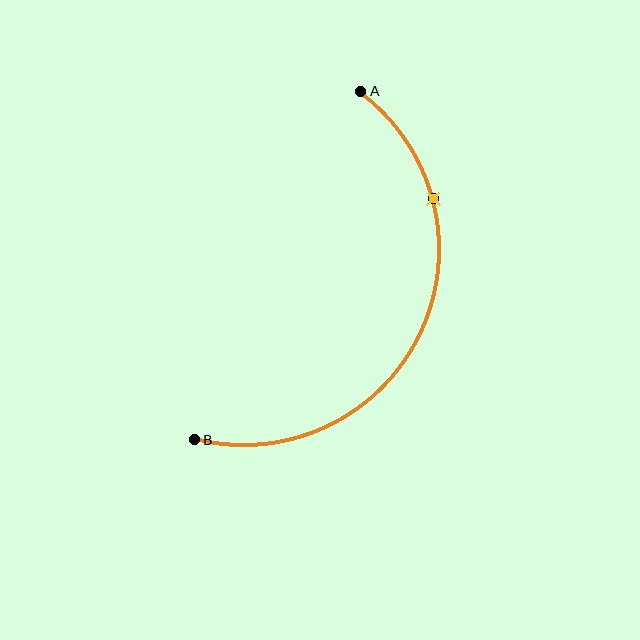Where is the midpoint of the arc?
The arc midpoint is the point on the curve farthest from the straight line joining A and B. It sits to the right of that line.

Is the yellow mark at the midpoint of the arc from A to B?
No. The yellow mark lies on the arc but is closer to endpoint A. The arc midpoint would be at the point on the curve equidistant along the arc from both A and B.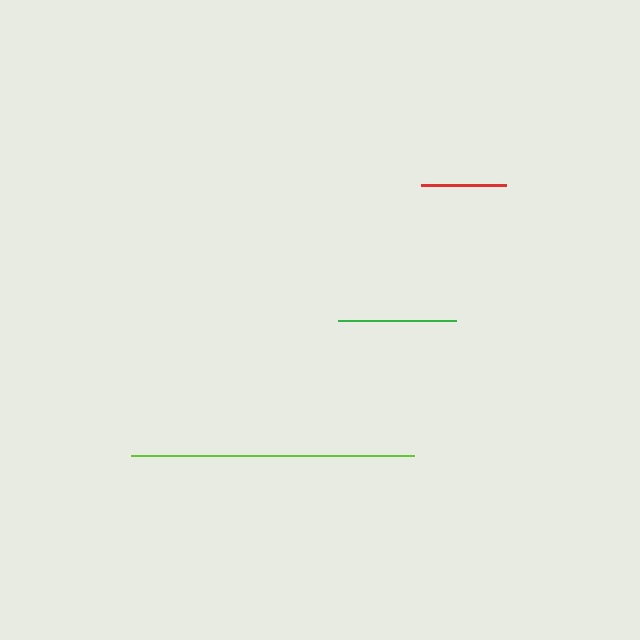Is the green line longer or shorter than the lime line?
The lime line is longer than the green line.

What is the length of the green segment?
The green segment is approximately 117 pixels long.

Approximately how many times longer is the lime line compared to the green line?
The lime line is approximately 2.4 times the length of the green line.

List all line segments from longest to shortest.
From longest to shortest: lime, green, red.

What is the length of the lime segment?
The lime segment is approximately 283 pixels long.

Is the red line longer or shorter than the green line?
The green line is longer than the red line.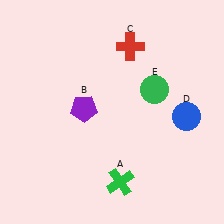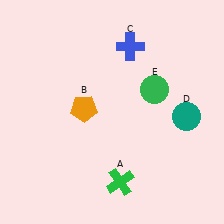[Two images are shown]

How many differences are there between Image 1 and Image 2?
There are 3 differences between the two images.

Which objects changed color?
B changed from purple to orange. C changed from red to blue. D changed from blue to teal.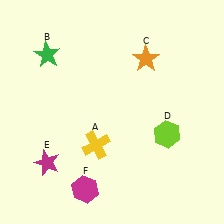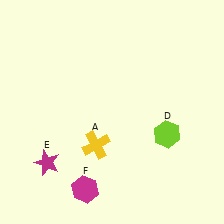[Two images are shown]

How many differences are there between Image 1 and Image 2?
There are 2 differences between the two images.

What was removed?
The green star (B), the orange star (C) were removed in Image 2.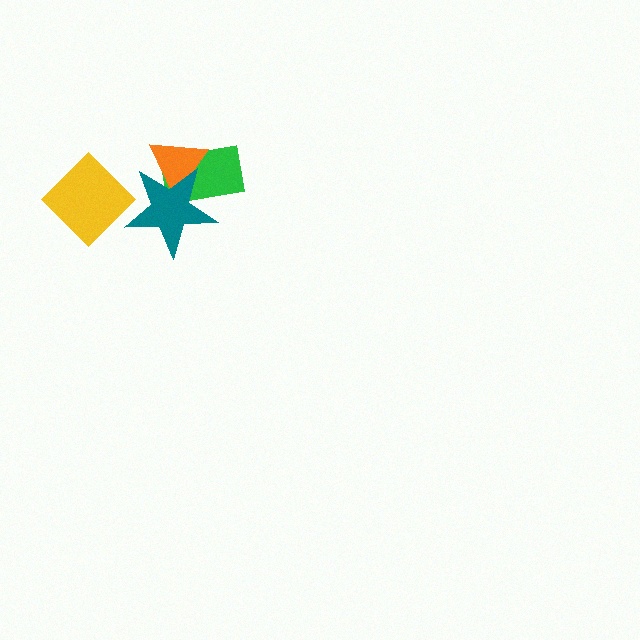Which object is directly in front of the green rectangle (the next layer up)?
The orange triangle is directly in front of the green rectangle.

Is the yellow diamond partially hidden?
No, no other shape covers it.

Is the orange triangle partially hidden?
Yes, it is partially covered by another shape.